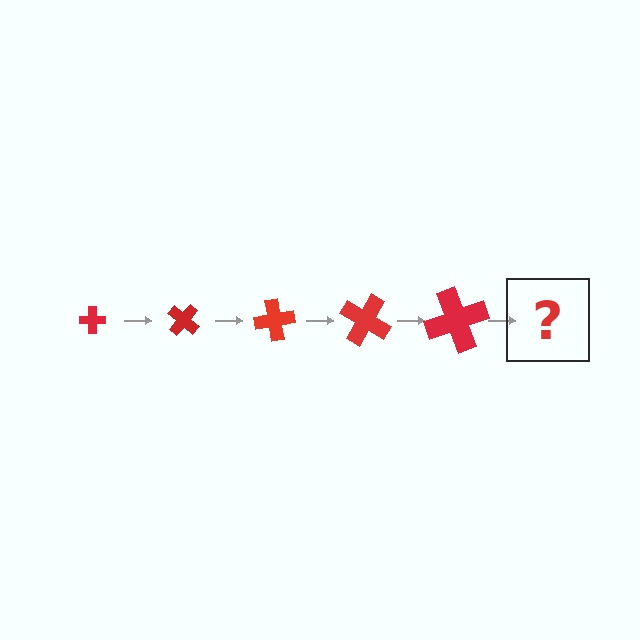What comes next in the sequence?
The next element should be a cross, larger than the previous one and rotated 200 degrees from the start.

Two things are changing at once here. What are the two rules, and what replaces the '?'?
The two rules are that the cross grows larger each step and it rotates 40 degrees each step. The '?' should be a cross, larger than the previous one and rotated 200 degrees from the start.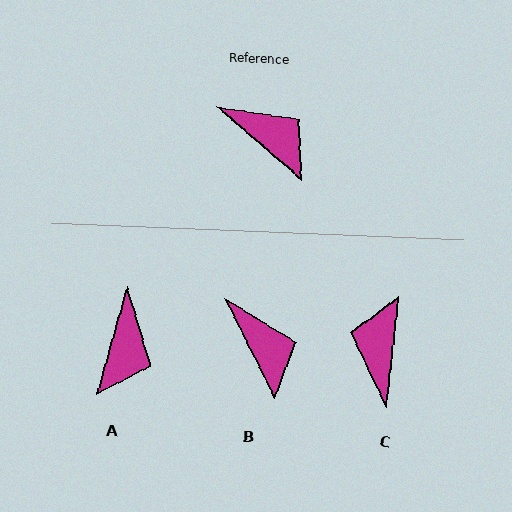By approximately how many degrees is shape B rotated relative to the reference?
Approximately 23 degrees clockwise.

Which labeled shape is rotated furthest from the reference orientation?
C, about 124 degrees away.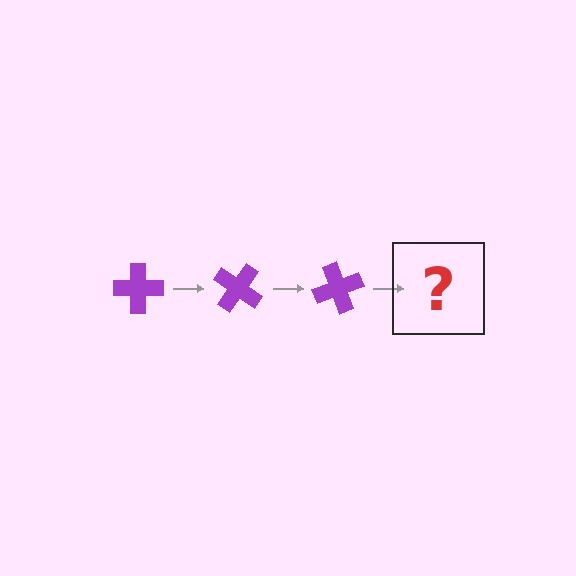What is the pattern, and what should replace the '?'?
The pattern is that the cross rotates 35 degrees each step. The '?' should be a purple cross rotated 105 degrees.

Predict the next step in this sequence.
The next step is a purple cross rotated 105 degrees.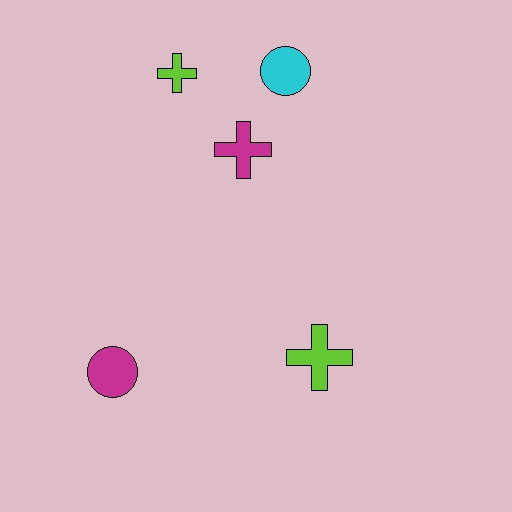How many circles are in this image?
There are 2 circles.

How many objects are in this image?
There are 5 objects.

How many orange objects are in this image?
There are no orange objects.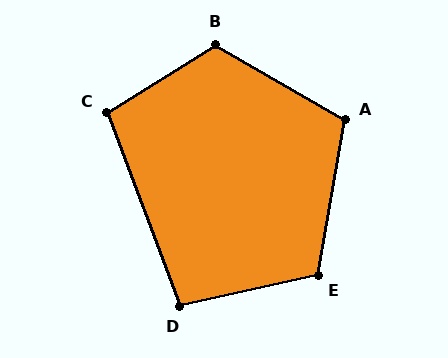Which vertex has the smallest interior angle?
D, at approximately 98 degrees.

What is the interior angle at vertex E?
Approximately 112 degrees (obtuse).